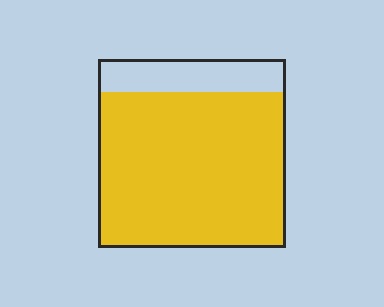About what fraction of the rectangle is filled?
About five sixths (5/6).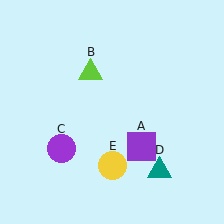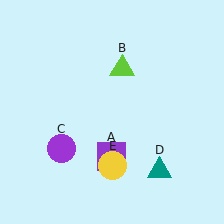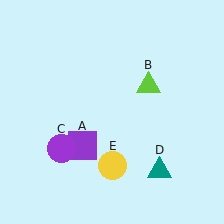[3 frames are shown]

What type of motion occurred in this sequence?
The purple square (object A), lime triangle (object B) rotated clockwise around the center of the scene.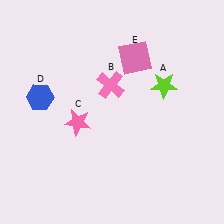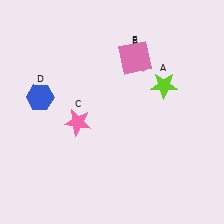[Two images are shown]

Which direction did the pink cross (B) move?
The pink cross (B) moved up.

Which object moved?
The pink cross (B) moved up.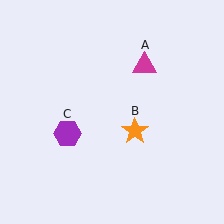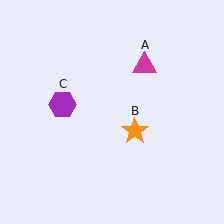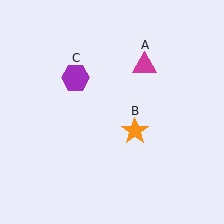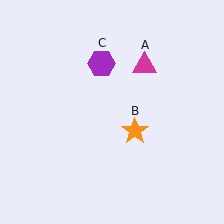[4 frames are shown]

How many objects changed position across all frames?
1 object changed position: purple hexagon (object C).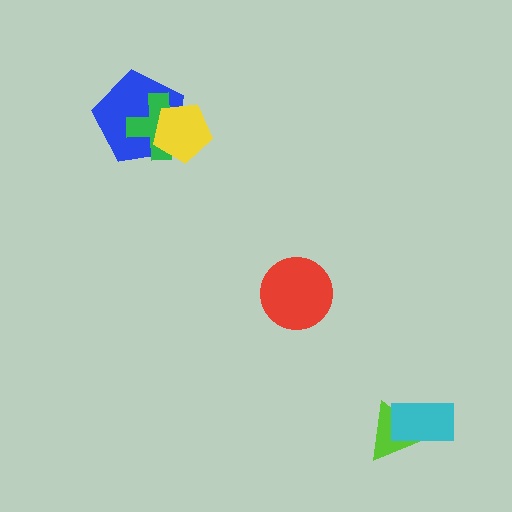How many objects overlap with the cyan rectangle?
1 object overlaps with the cyan rectangle.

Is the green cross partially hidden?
Yes, it is partially covered by another shape.